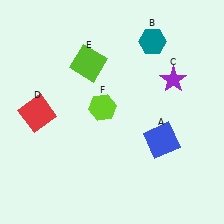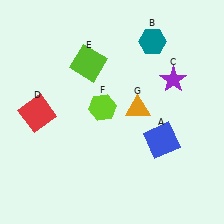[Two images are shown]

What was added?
An orange triangle (G) was added in Image 2.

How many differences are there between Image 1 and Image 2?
There is 1 difference between the two images.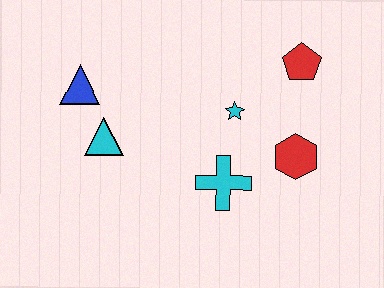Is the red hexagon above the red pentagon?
No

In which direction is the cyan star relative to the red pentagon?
The cyan star is to the left of the red pentagon.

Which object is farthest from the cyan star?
The blue triangle is farthest from the cyan star.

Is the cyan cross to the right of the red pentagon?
No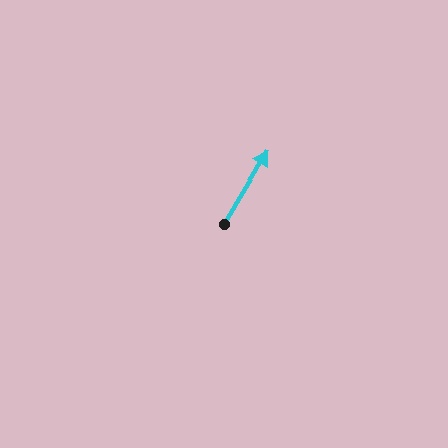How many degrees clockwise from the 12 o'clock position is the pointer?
Approximately 31 degrees.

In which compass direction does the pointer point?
Northeast.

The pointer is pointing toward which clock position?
Roughly 1 o'clock.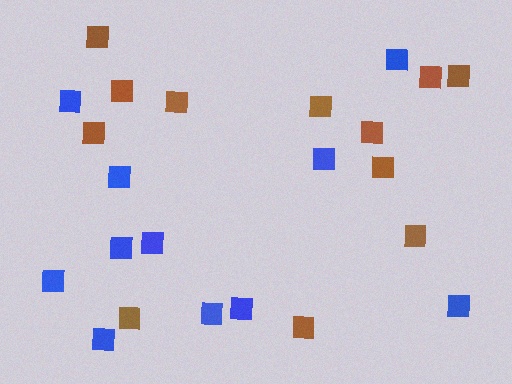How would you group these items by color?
There are 2 groups: one group of brown squares (12) and one group of blue squares (11).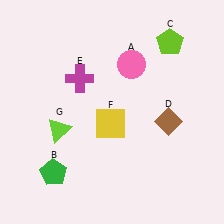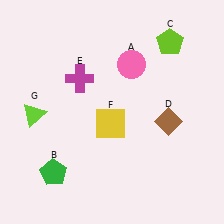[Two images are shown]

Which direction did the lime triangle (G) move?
The lime triangle (G) moved left.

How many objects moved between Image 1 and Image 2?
1 object moved between the two images.